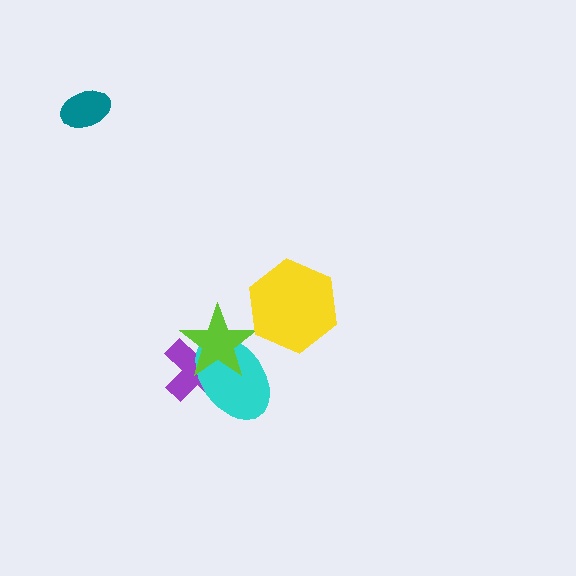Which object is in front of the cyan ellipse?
The lime star is in front of the cyan ellipse.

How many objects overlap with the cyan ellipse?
2 objects overlap with the cyan ellipse.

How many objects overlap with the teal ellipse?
0 objects overlap with the teal ellipse.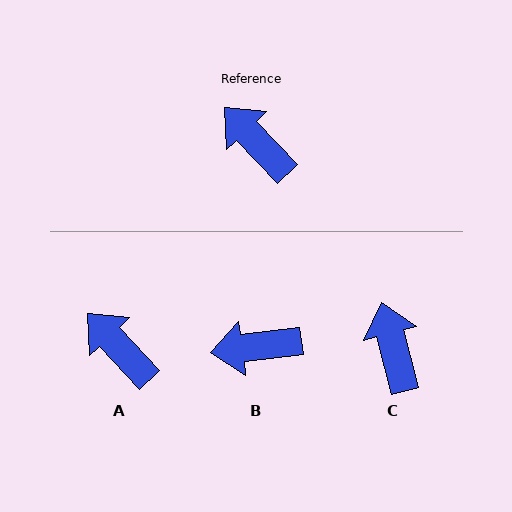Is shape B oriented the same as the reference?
No, it is off by about 54 degrees.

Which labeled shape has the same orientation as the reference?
A.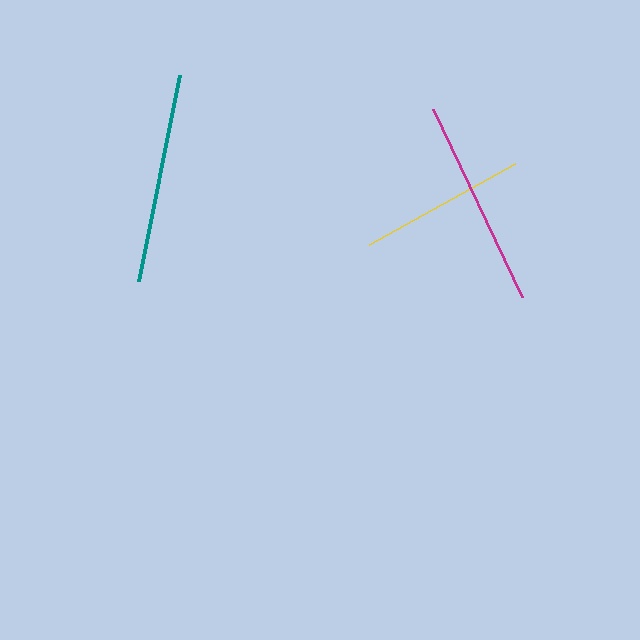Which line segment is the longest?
The teal line is the longest at approximately 210 pixels.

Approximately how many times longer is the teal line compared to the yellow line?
The teal line is approximately 1.3 times the length of the yellow line.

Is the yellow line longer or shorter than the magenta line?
The magenta line is longer than the yellow line.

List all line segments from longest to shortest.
From longest to shortest: teal, magenta, yellow.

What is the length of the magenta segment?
The magenta segment is approximately 208 pixels long.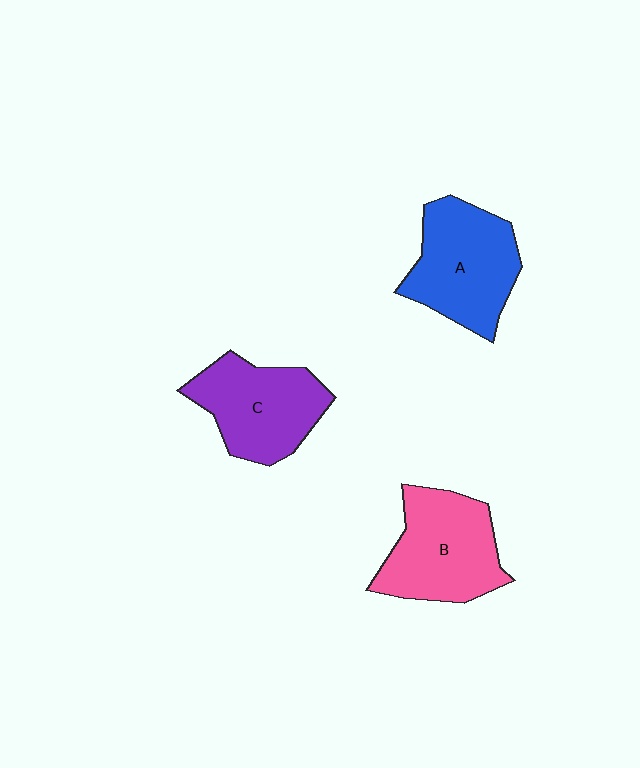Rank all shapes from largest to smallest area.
From largest to smallest: A (blue), B (pink), C (purple).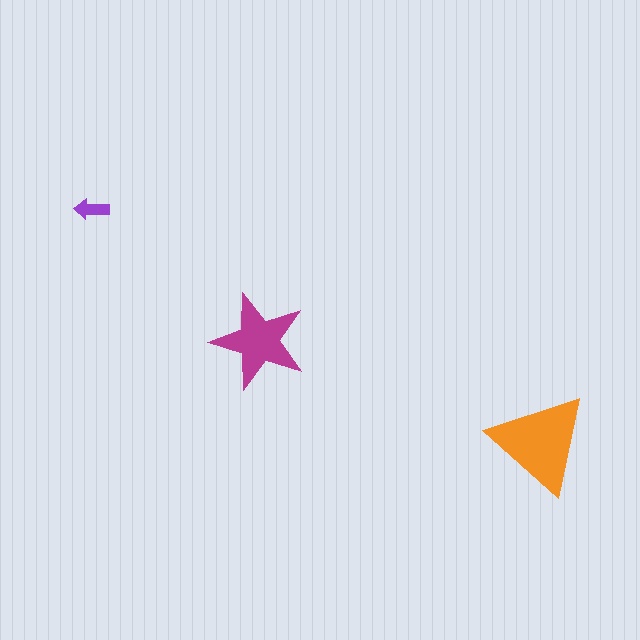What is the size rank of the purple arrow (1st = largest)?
3rd.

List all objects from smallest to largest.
The purple arrow, the magenta star, the orange triangle.